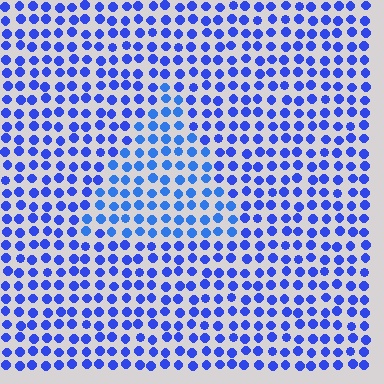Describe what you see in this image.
The image is filled with small blue elements in a uniform arrangement. A triangle-shaped region is visible where the elements are tinted to a slightly different hue, forming a subtle color boundary.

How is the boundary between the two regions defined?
The boundary is defined purely by a slight shift in hue (about 17 degrees). Spacing, size, and orientation are identical on both sides.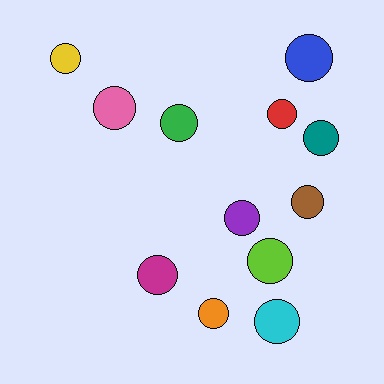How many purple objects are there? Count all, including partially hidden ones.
There is 1 purple object.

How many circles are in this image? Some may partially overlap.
There are 12 circles.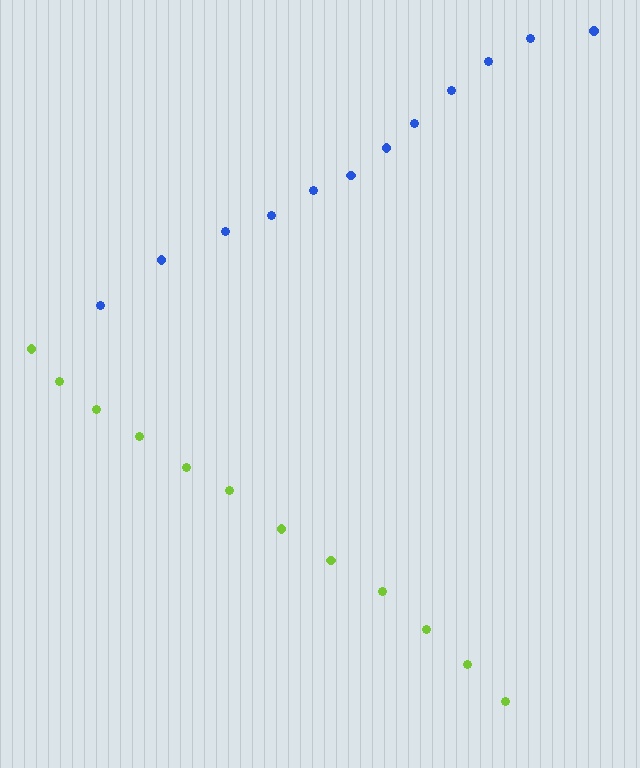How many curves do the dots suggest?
There are 2 distinct paths.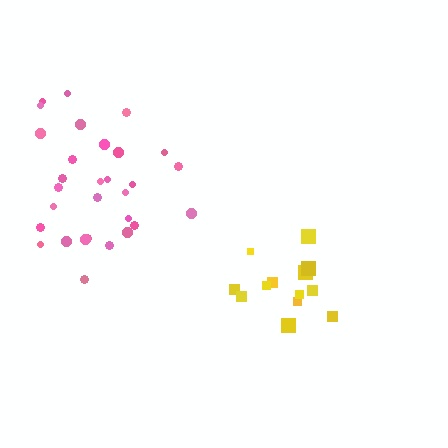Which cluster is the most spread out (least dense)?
Pink.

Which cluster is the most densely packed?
Yellow.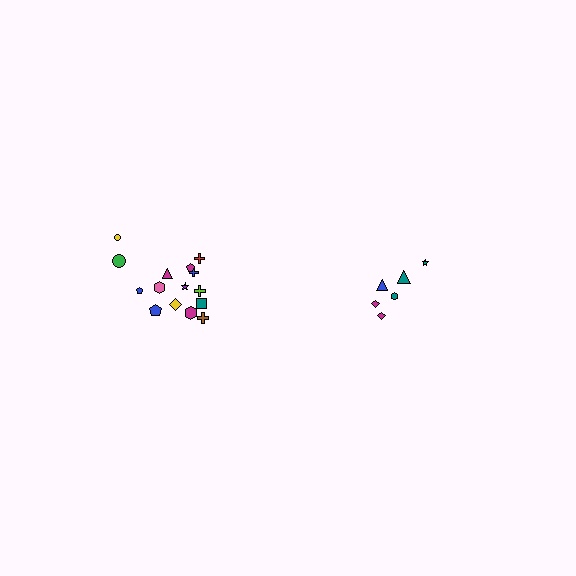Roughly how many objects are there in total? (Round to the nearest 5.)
Roughly 20 objects in total.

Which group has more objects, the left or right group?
The left group.